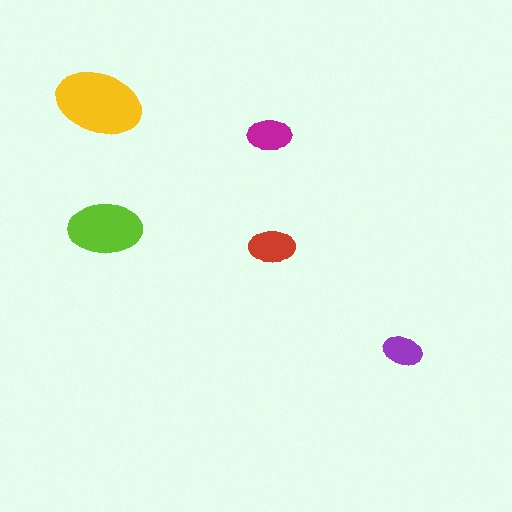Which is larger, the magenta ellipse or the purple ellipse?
The magenta one.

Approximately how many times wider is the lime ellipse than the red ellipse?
About 1.5 times wider.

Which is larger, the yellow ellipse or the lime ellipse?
The yellow one.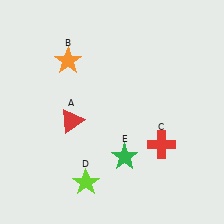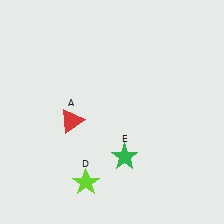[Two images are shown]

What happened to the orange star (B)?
The orange star (B) was removed in Image 2. It was in the top-left area of Image 1.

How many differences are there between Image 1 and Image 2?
There are 2 differences between the two images.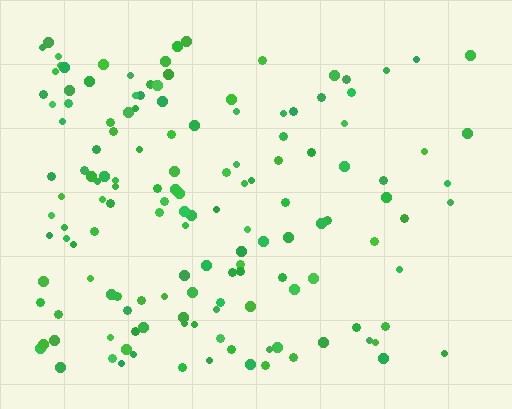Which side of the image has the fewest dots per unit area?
The right.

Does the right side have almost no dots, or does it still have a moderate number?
Still a moderate number, just noticeably fewer than the left.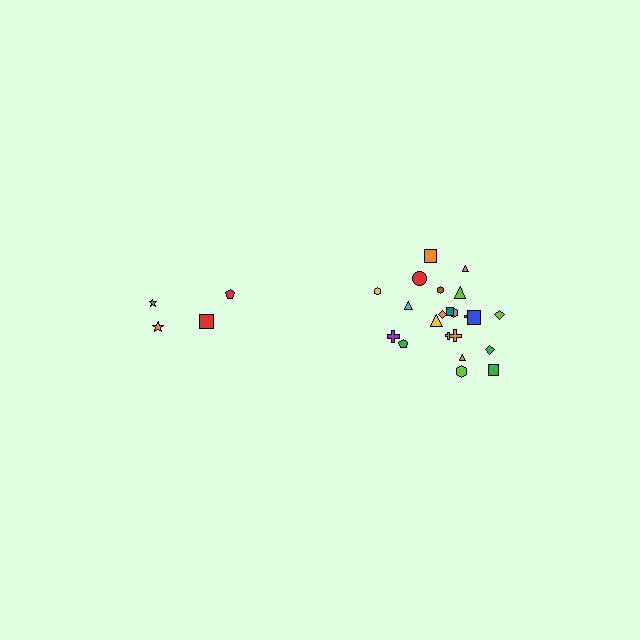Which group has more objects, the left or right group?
The right group.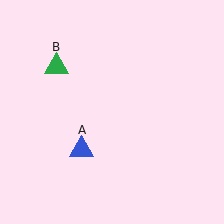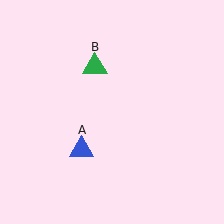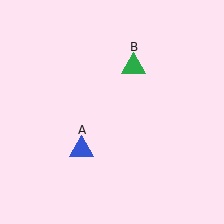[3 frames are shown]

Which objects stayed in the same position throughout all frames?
Blue triangle (object A) remained stationary.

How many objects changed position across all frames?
1 object changed position: green triangle (object B).